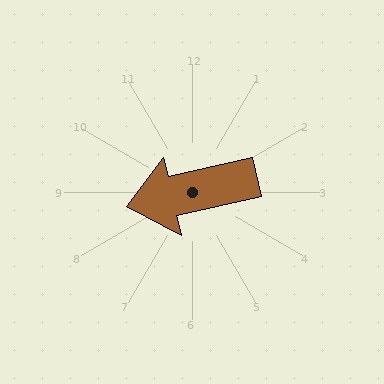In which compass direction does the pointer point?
West.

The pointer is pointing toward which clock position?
Roughly 9 o'clock.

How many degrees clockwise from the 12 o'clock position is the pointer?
Approximately 257 degrees.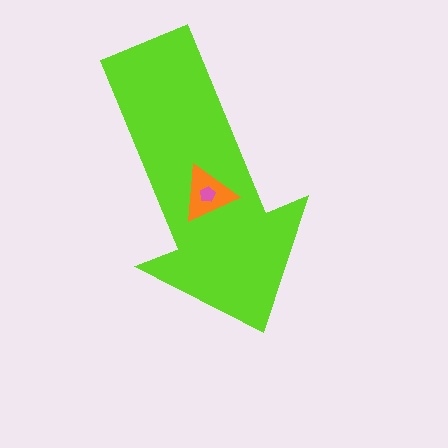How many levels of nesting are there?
3.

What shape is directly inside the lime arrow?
The orange triangle.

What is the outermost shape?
The lime arrow.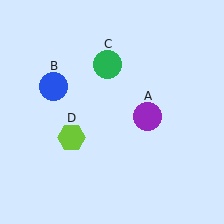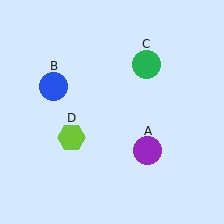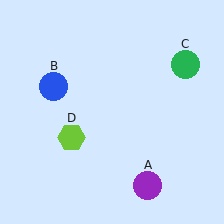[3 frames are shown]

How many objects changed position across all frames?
2 objects changed position: purple circle (object A), green circle (object C).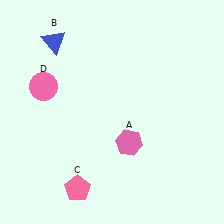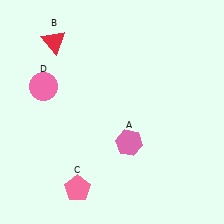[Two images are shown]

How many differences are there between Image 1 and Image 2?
There is 1 difference between the two images.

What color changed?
The triangle (B) changed from blue in Image 1 to red in Image 2.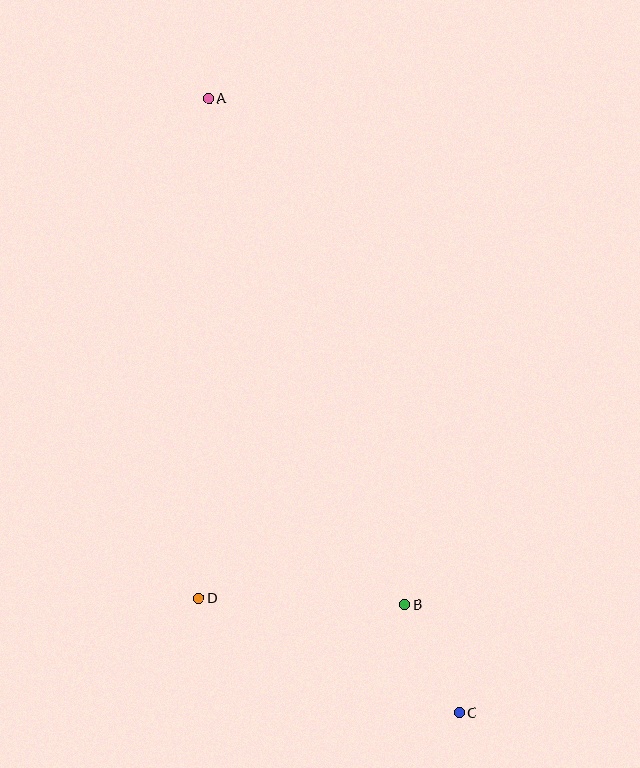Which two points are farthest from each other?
Points A and C are farthest from each other.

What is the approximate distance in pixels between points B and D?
The distance between B and D is approximately 206 pixels.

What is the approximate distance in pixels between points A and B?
The distance between A and B is approximately 543 pixels.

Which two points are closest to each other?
Points B and C are closest to each other.